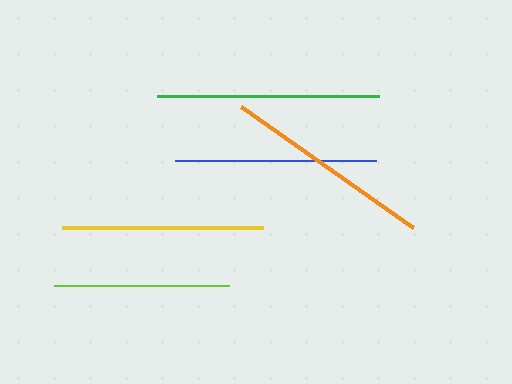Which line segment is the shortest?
The lime line is the shortest at approximately 175 pixels.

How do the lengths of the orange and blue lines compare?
The orange and blue lines are approximately the same length.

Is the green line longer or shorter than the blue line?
The green line is longer than the blue line.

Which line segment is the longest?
The green line is the longest at approximately 222 pixels.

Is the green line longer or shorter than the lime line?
The green line is longer than the lime line.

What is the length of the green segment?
The green segment is approximately 222 pixels long.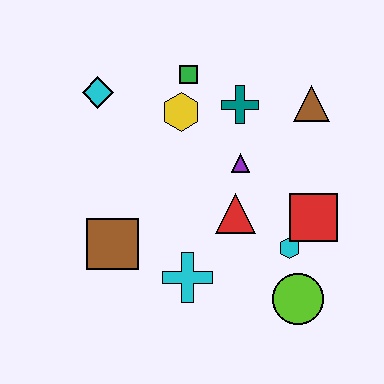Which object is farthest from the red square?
The cyan diamond is farthest from the red square.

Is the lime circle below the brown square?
Yes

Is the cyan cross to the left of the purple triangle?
Yes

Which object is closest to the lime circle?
The cyan hexagon is closest to the lime circle.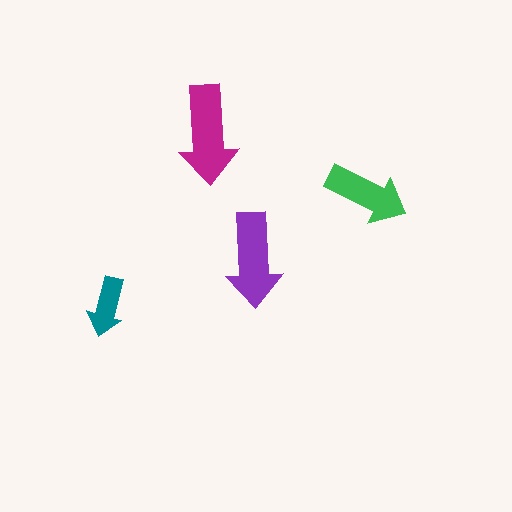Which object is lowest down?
The teal arrow is bottommost.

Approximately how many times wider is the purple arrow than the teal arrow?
About 1.5 times wider.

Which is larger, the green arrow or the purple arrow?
The purple one.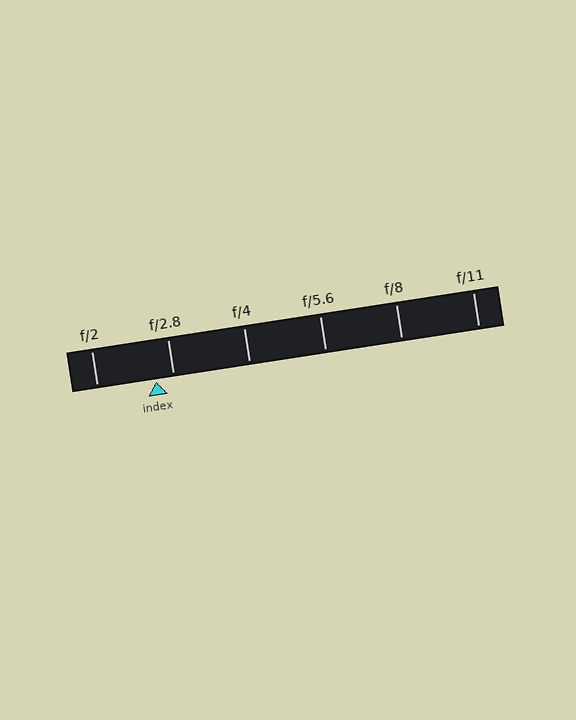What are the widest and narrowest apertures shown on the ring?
The widest aperture shown is f/2 and the narrowest is f/11.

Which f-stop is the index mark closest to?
The index mark is closest to f/2.8.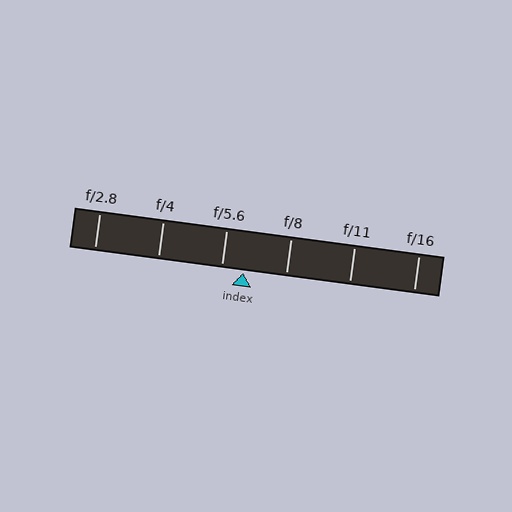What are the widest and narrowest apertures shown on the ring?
The widest aperture shown is f/2.8 and the narrowest is f/16.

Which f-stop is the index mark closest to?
The index mark is closest to f/5.6.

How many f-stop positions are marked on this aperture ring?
There are 6 f-stop positions marked.